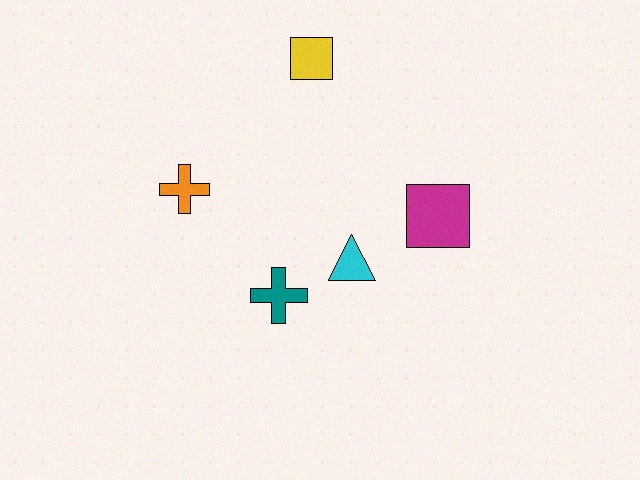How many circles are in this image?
There are no circles.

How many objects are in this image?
There are 5 objects.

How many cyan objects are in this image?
There is 1 cyan object.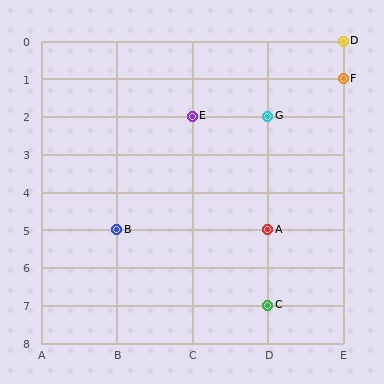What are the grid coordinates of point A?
Point A is at grid coordinates (D, 5).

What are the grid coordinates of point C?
Point C is at grid coordinates (D, 7).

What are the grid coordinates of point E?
Point E is at grid coordinates (C, 2).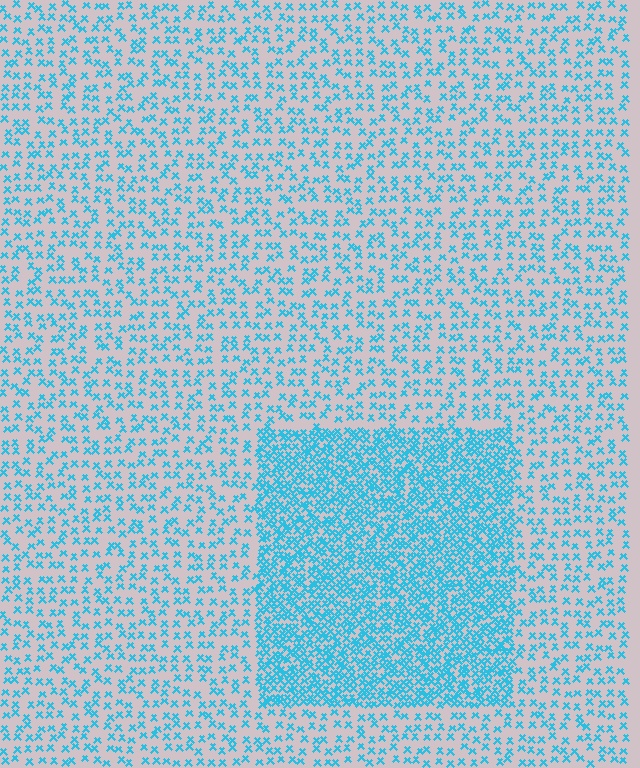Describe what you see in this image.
The image contains small cyan elements arranged at two different densities. A rectangle-shaped region is visible where the elements are more densely packed than the surrounding area.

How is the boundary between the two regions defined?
The boundary is defined by a change in element density (approximately 2.6x ratio). All elements are the same color, size, and shape.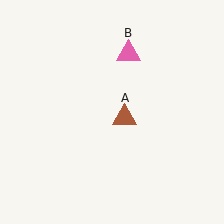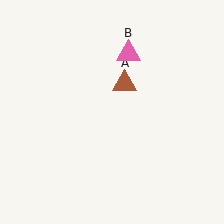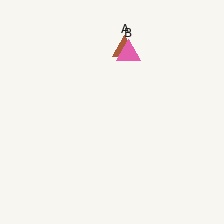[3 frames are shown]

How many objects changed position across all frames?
1 object changed position: brown triangle (object A).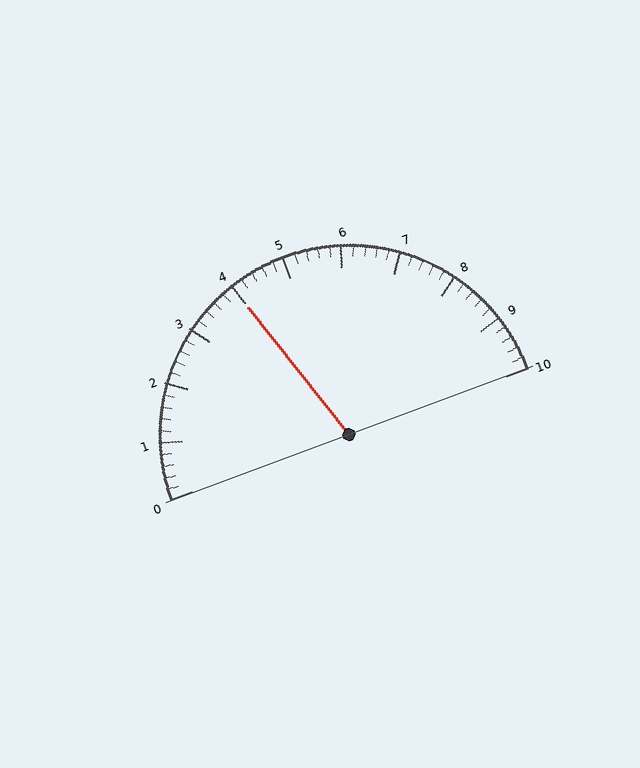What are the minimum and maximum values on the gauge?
The gauge ranges from 0 to 10.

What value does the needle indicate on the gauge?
The needle indicates approximately 4.0.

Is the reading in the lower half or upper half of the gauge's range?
The reading is in the lower half of the range (0 to 10).